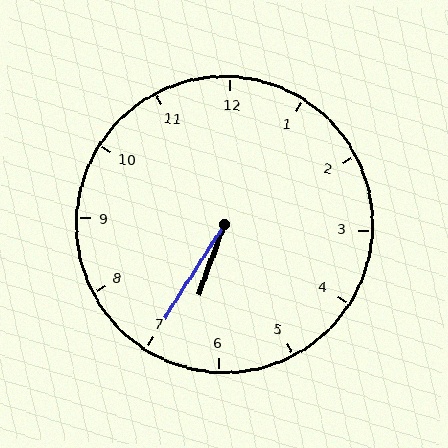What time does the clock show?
6:35.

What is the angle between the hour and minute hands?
Approximately 12 degrees.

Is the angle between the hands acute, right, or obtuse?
It is acute.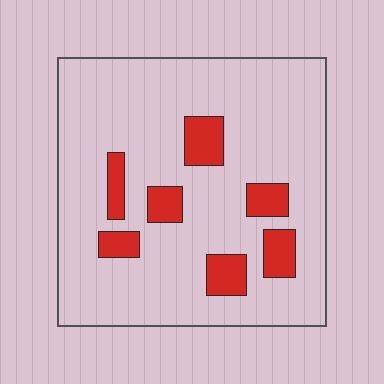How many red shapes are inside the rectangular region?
7.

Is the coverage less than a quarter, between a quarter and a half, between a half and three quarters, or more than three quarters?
Less than a quarter.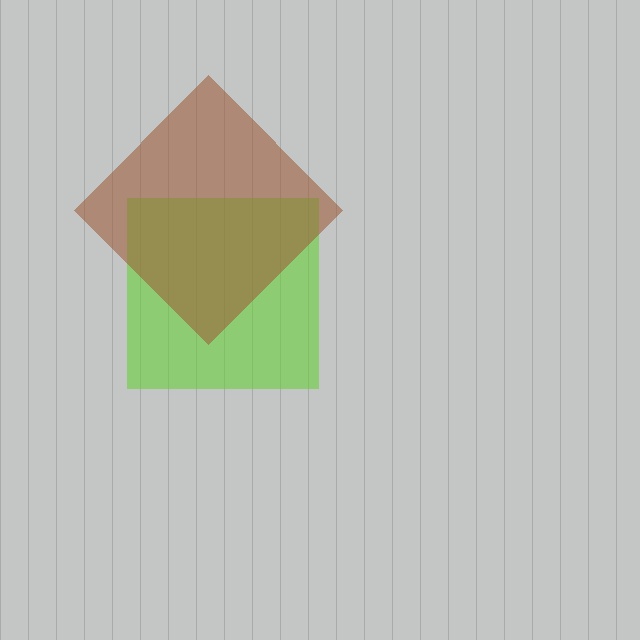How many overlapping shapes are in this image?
There are 2 overlapping shapes in the image.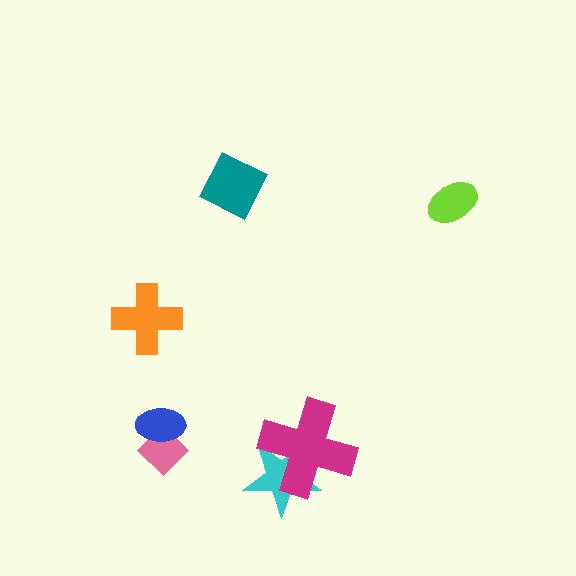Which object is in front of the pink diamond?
The blue ellipse is in front of the pink diamond.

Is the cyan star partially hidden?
Yes, it is partially covered by another shape.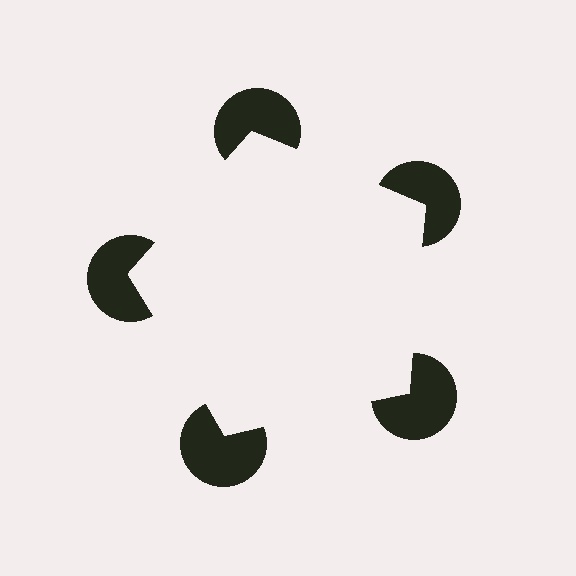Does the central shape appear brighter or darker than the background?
It typically appears slightly brighter than the background, even though no actual brightness change is drawn.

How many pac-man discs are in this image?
There are 5 — one at each vertex of the illusory pentagon.